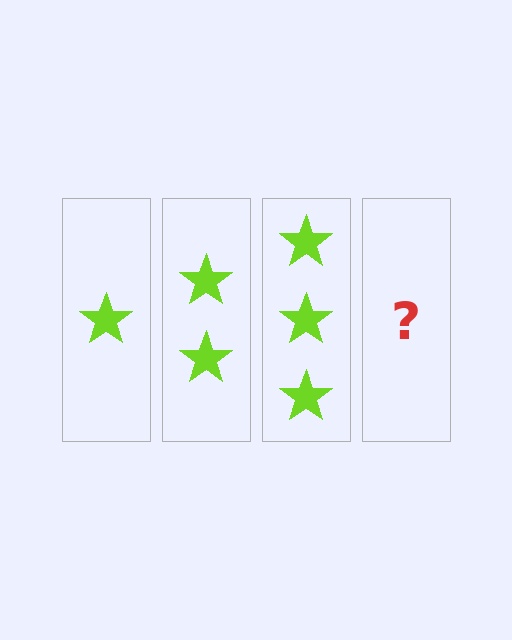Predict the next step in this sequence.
The next step is 4 stars.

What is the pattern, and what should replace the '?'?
The pattern is that each step adds one more star. The '?' should be 4 stars.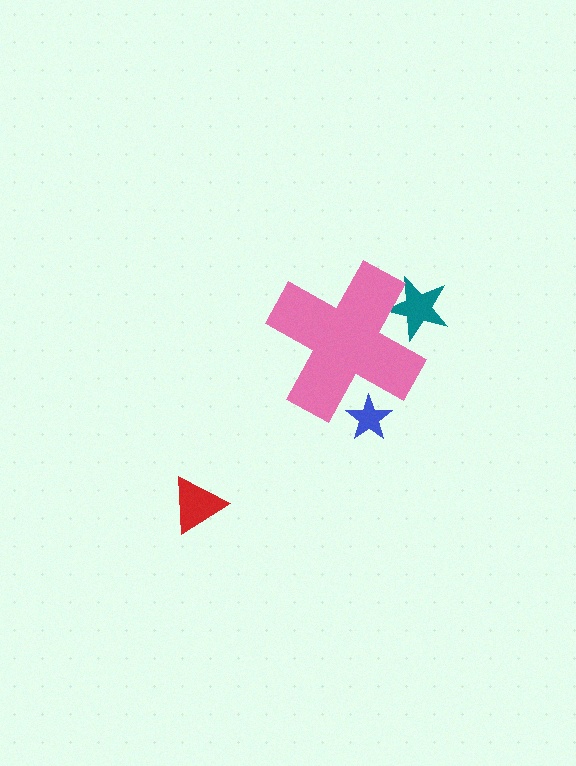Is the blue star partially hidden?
Yes, the blue star is partially hidden behind the pink cross.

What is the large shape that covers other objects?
A pink cross.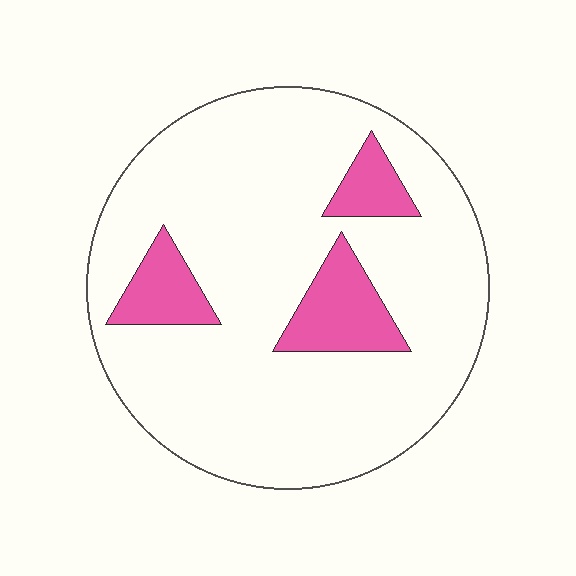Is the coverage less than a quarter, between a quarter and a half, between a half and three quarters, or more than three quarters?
Less than a quarter.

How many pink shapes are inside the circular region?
3.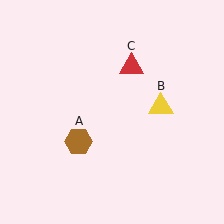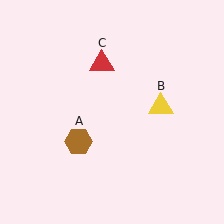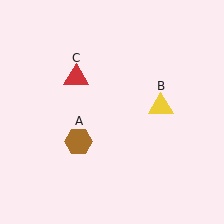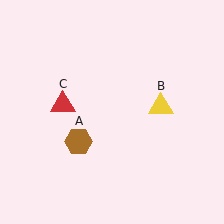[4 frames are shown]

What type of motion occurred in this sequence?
The red triangle (object C) rotated counterclockwise around the center of the scene.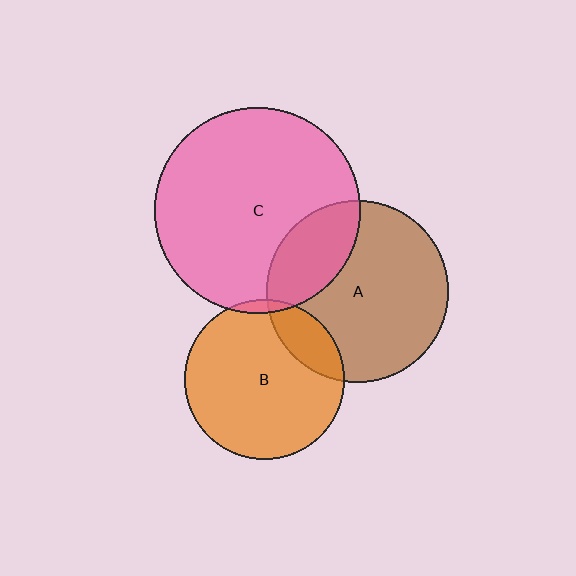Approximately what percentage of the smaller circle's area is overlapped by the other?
Approximately 5%.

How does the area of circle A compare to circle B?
Approximately 1.3 times.